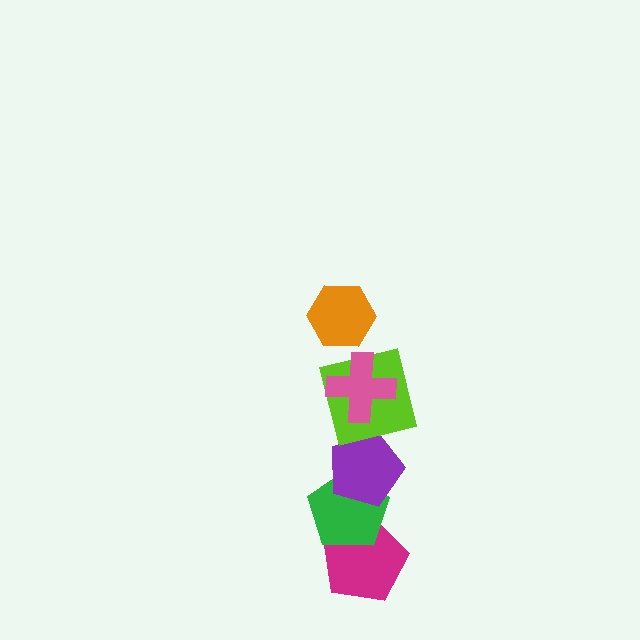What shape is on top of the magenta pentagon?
The green pentagon is on top of the magenta pentagon.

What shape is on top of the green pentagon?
The purple pentagon is on top of the green pentagon.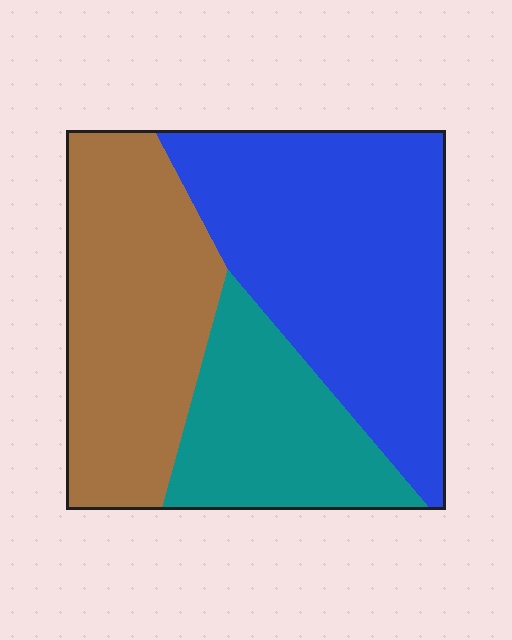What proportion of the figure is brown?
Brown covers 33% of the figure.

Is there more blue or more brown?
Blue.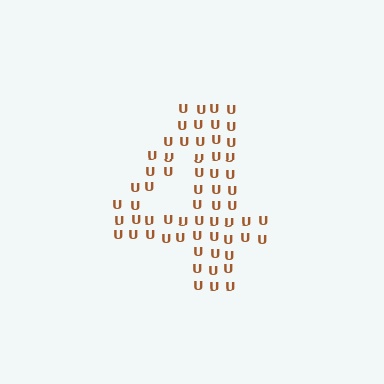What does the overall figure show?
The overall figure shows the digit 4.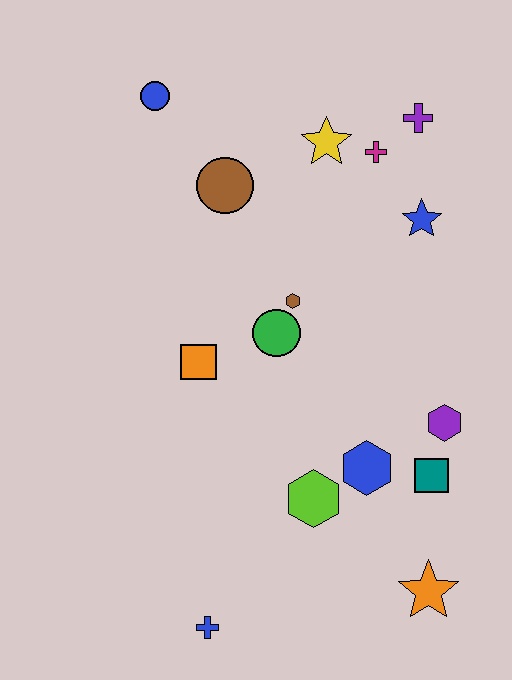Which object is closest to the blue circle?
The brown circle is closest to the blue circle.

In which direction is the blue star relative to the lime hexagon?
The blue star is above the lime hexagon.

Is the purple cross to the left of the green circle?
No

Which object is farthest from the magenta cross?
The blue cross is farthest from the magenta cross.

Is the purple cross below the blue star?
No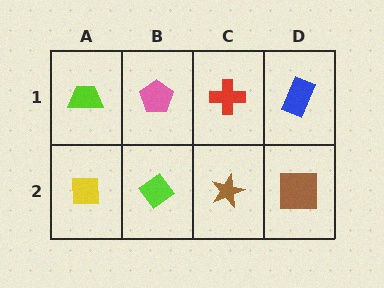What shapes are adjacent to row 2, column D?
A blue rectangle (row 1, column D), a brown star (row 2, column C).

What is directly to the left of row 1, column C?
A pink pentagon.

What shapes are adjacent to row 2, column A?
A lime trapezoid (row 1, column A), a lime diamond (row 2, column B).